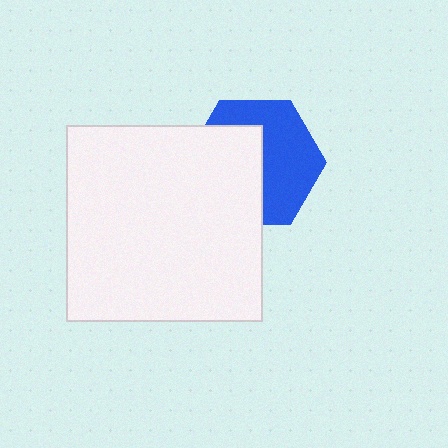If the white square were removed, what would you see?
You would see the complete blue hexagon.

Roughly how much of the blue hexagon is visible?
About half of it is visible (roughly 52%).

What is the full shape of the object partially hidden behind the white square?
The partially hidden object is a blue hexagon.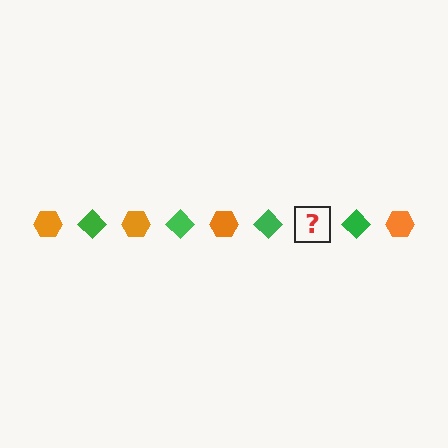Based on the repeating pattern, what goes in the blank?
The blank should be an orange hexagon.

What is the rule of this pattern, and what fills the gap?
The rule is that the pattern alternates between orange hexagon and green diamond. The gap should be filled with an orange hexagon.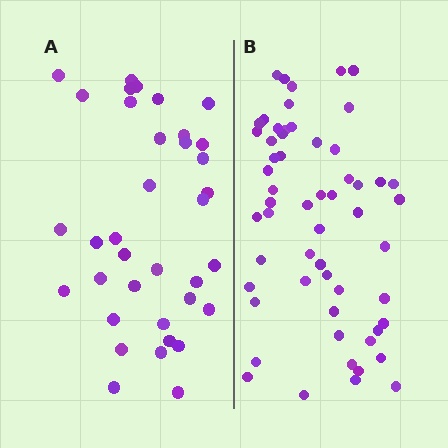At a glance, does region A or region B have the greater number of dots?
Region B (the right region) has more dots.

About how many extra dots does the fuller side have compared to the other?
Region B has approximately 20 more dots than region A.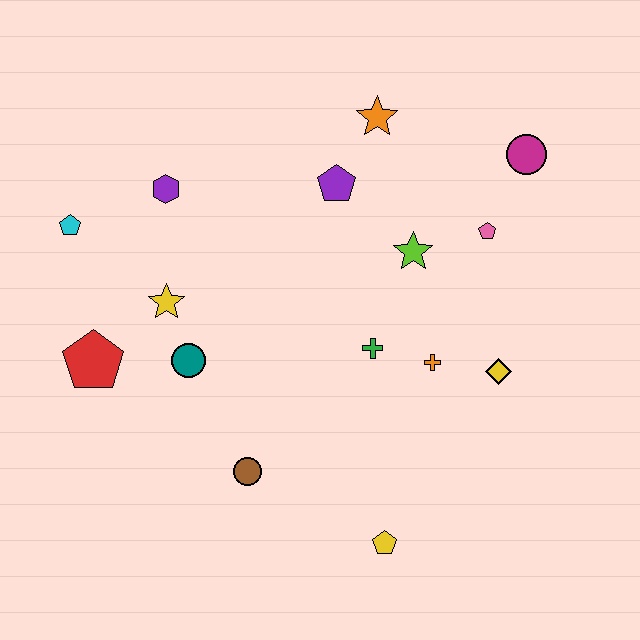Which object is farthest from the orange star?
The yellow pentagon is farthest from the orange star.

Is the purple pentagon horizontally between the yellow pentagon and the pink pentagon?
No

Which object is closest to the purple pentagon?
The orange star is closest to the purple pentagon.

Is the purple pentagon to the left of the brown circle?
No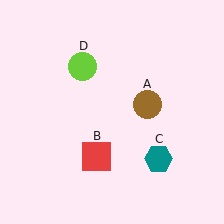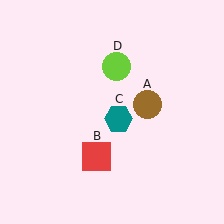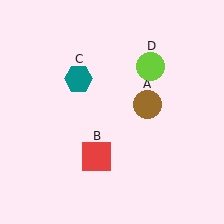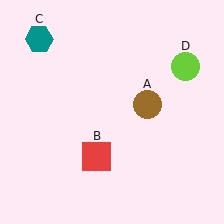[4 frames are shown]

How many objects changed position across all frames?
2 objects changed position: teal hexagon (object C), lime circle (object D).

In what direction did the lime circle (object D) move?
The lime circle (object D) moved right.